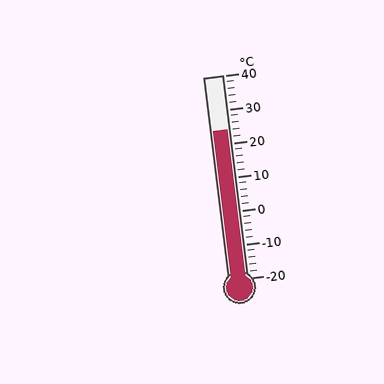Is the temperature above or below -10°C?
The temperature is above -10°C.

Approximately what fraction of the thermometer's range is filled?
The thermometer is filled to approximately 75% of its range.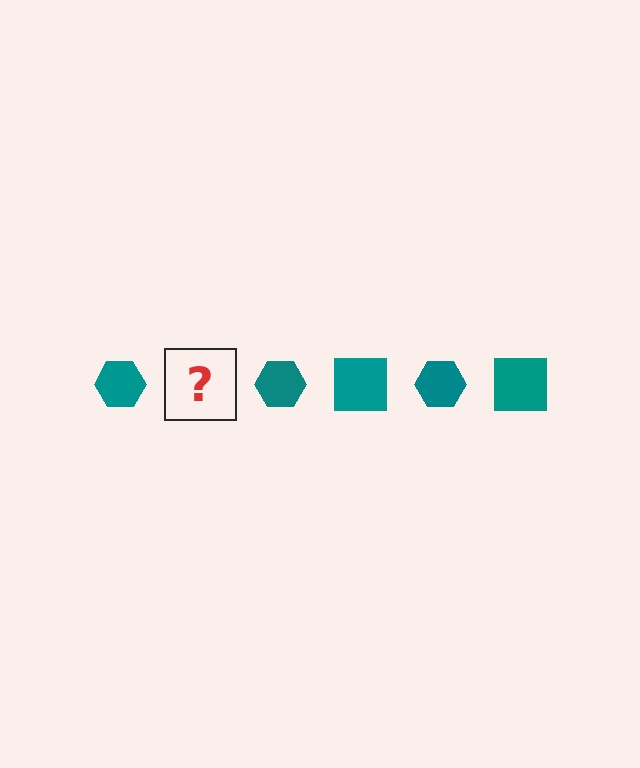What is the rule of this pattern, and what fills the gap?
The rule is that the pattern cycles through hexagon, square shapes in teal. The gap should be filled with a teal square.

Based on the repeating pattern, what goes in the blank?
The blank should be a teal square.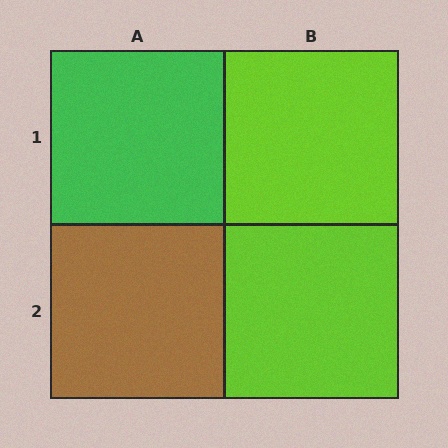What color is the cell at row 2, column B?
Lime.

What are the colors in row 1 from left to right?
Green, lime.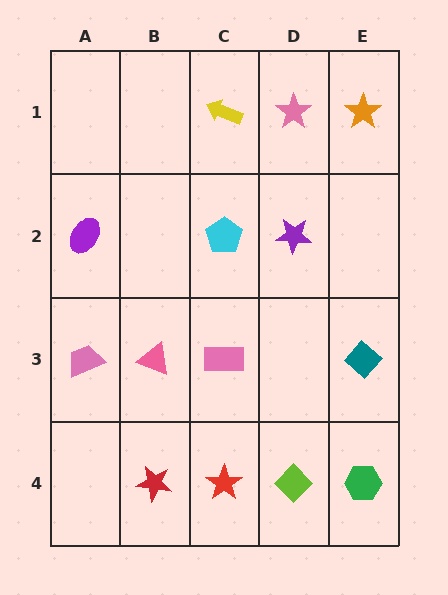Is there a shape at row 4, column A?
No, that cell is empty.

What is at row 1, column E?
An orange star.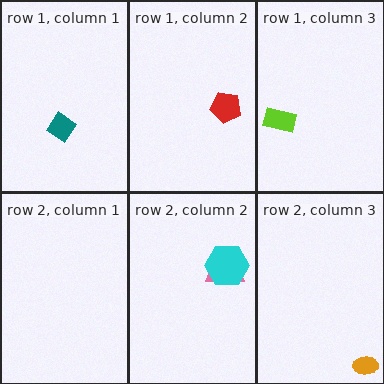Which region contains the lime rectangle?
The row 1, column 3 region.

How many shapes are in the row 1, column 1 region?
1.